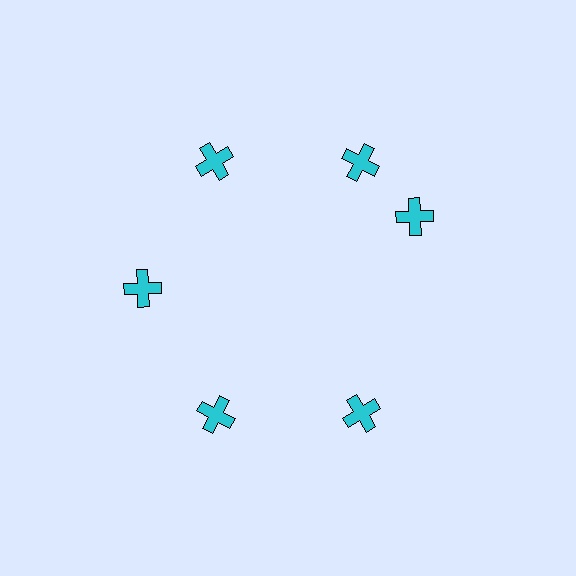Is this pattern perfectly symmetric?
No. The 6 cyan crosses are arranged in a ring, but one element near the 3 o'clock position is rotated out of alignment along the ring, breaking the 6-fold rotational symmetry.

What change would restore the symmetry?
The symmetry would be restored by rotating it back into even spacing with its neighbors so that all 6 crosses sit at equal angles and equal distance from the center.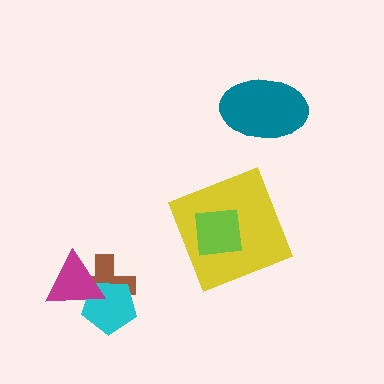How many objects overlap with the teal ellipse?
0 objects overlap with the teal ellipse.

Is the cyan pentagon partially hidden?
Yes, it is partially covered by another shape.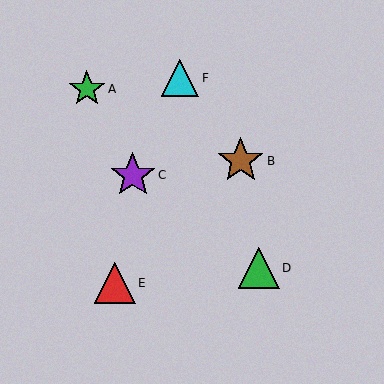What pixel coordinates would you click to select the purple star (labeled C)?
Click at (133, 175) to select the purple star C.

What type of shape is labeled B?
Shape B is a brown star.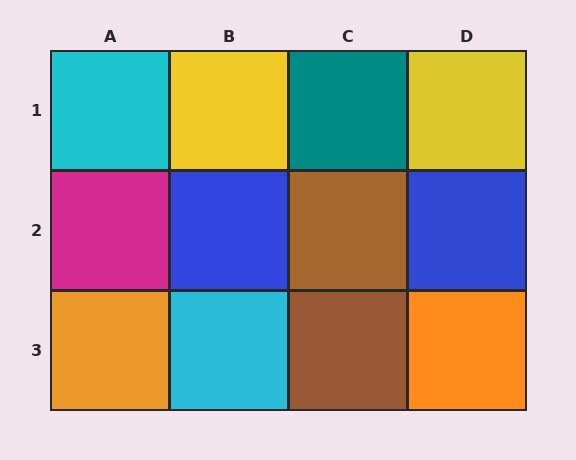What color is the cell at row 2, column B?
Blue.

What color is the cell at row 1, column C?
Teal.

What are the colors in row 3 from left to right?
Orange, cyan, brown, orange.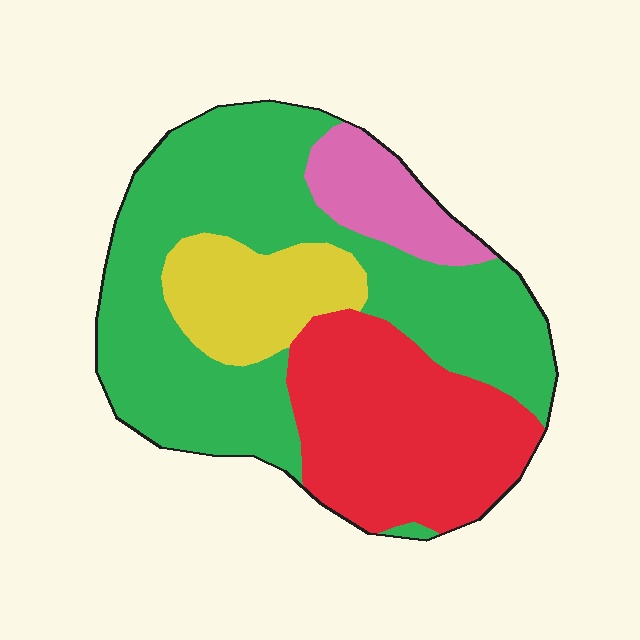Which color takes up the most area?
Green, at roughly 50%.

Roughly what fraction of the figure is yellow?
Yellow covers roughly 15% of the figure.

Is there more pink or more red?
Red.